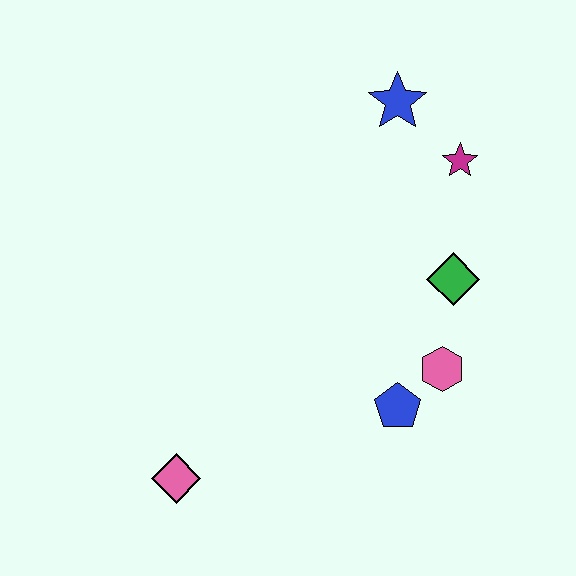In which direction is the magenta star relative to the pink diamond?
The magenta star is above the pink diamond.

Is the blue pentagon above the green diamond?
No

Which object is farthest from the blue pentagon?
The blue star is farthest from the blue pentagon.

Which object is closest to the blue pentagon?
The pink hexagon is closest to the blue pentagon.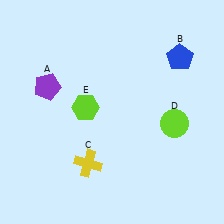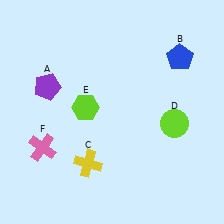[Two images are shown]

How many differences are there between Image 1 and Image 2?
There is 1 difference between the two images.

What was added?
A pink cross (F) was added in Image 2.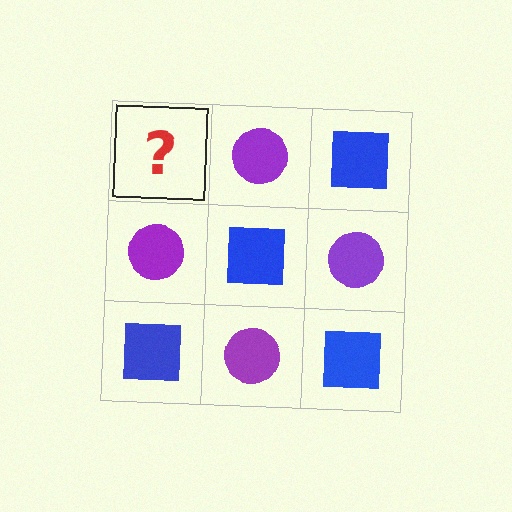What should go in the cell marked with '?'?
The missing cell should contain a blue square.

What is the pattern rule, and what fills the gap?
The rule is that it alternates blue square and purple circle in a checkerboard pattern. The gap should be filled with a blue square.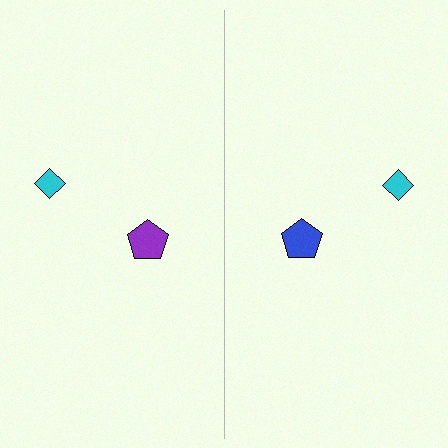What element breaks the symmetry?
The blue pentagon on the right side breaks the symmetry — its mirror counterpart is purple.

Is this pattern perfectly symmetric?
No, the pattern is not perfectly symmetric. The blue pentagon on the right side breaks the symmetry — its mirror counterpart is purple.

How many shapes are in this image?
There are 4 shapes in this image.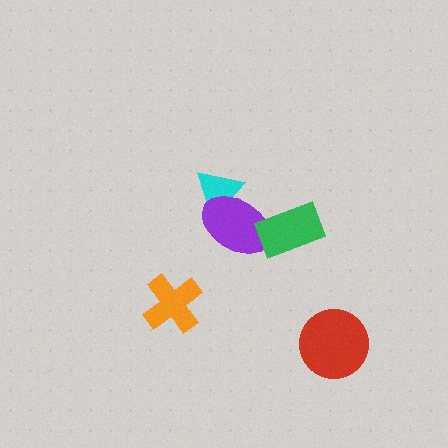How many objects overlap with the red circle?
0 objects overlap with the red circle.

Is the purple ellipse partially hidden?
Yes, it is partially covered by another shape.